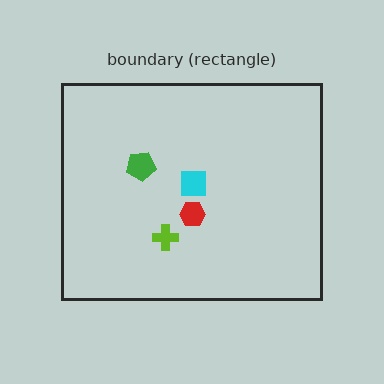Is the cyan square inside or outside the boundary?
Inside.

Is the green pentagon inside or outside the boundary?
Inside.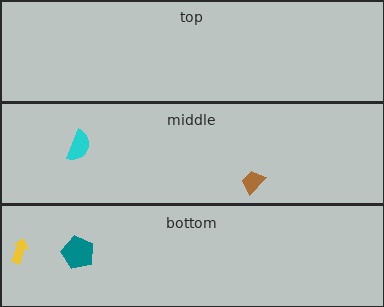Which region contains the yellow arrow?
The bottom region.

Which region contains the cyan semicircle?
The middle region.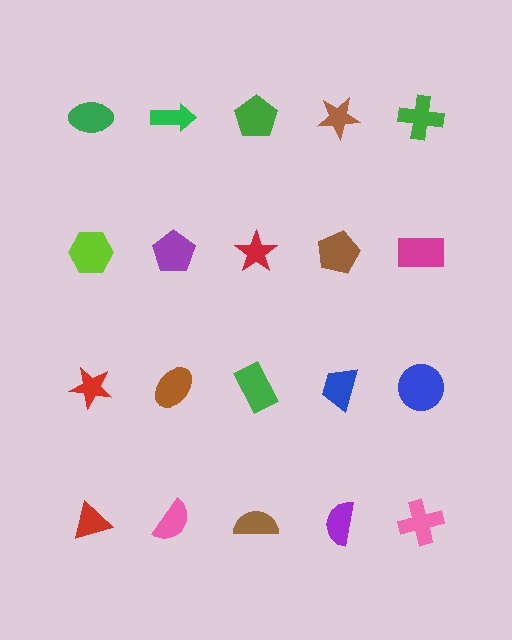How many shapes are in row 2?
5 shapes.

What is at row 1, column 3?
A green pentagon.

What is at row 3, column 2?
A brown ellipse.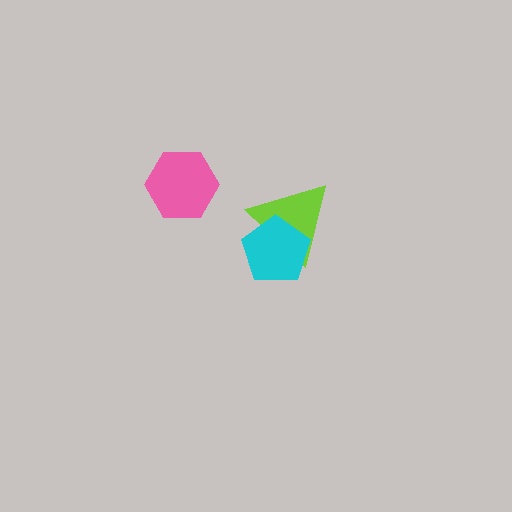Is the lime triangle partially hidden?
Yes, it is partially covered by another shape.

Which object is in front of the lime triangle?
The cyan pentagon is in front of the lime triangle.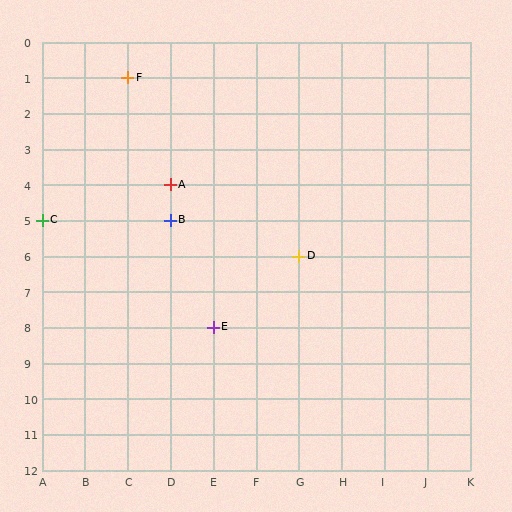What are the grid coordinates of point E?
Point E is at grid coordinates (E, 8).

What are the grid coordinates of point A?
Point A is at grid coordinates (D, 4).